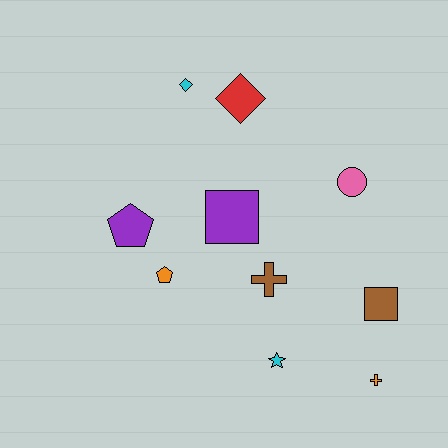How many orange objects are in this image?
There are 2 orange objects.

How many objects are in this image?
There are 10 objects.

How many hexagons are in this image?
There are no hexagons.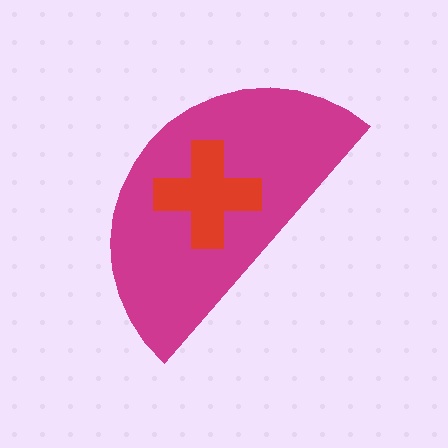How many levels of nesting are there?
2.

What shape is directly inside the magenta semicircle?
The red cross.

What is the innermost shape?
The red cross.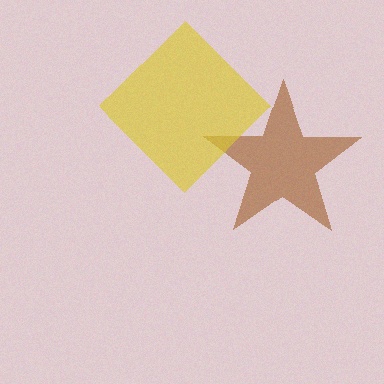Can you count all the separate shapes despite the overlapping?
Yes, there are 2 separate shapes.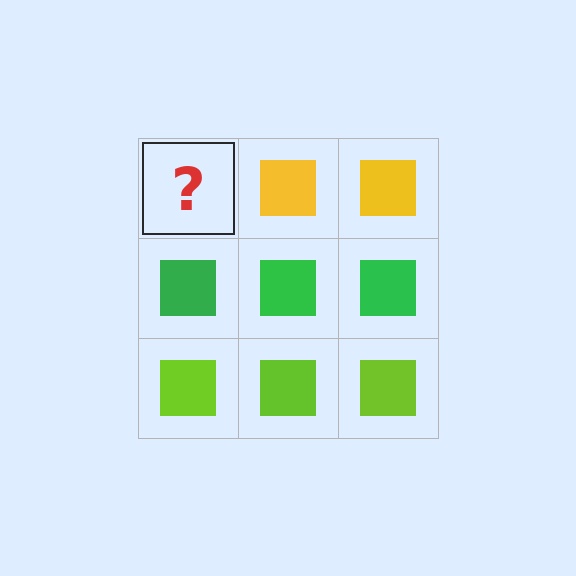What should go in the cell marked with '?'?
The missing cell should contain a yellow square.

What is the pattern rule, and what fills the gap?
The rule is that each row has a consistent color. The gap should be filled with a yellow square.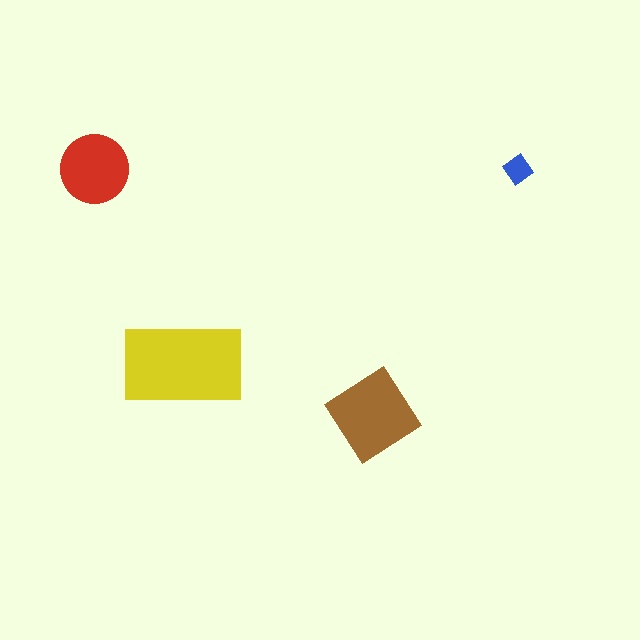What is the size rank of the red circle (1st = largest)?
3rd.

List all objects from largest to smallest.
The yellow rectangle, the brown diamond, the red circle, the blue diamond.